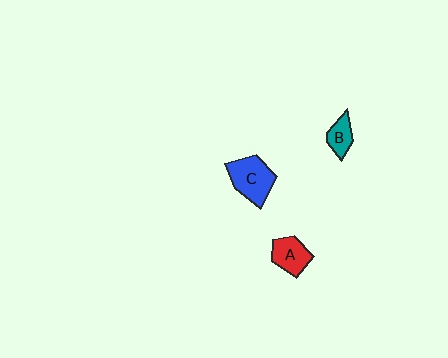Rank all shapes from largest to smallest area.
From largest to smallest: C (blue), A (red), B (teal).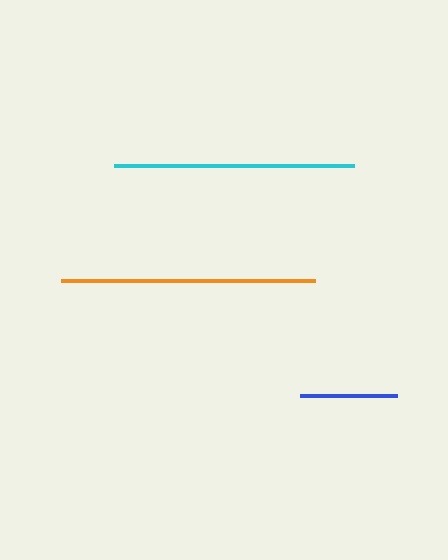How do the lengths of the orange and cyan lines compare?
The orange and cyan lines are approximately the same length.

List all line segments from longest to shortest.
From longest to shortest: orange, cyan, blue.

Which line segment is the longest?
The orange line is the longest at approximately 255 pixels.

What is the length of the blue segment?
The blue segment is approximately 97 pixels long.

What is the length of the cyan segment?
The cyan segment is approximately 240 pixels long.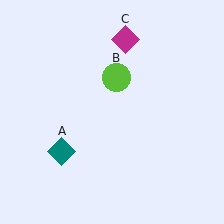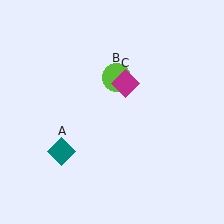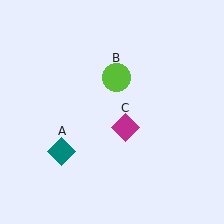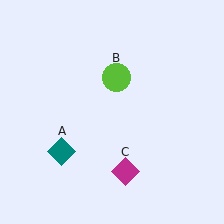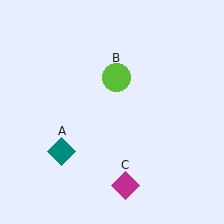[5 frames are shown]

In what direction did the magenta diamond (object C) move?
The magenta diamond (object C) moved down.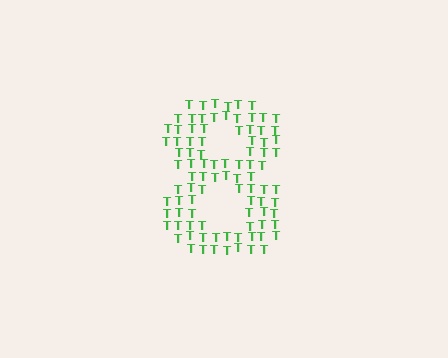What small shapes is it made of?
It is made of small letter T's.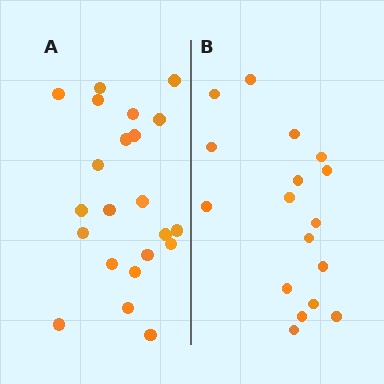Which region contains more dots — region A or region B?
Region A (the left region) has more dots.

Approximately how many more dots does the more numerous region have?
Region A has about 5 more dots than region B.